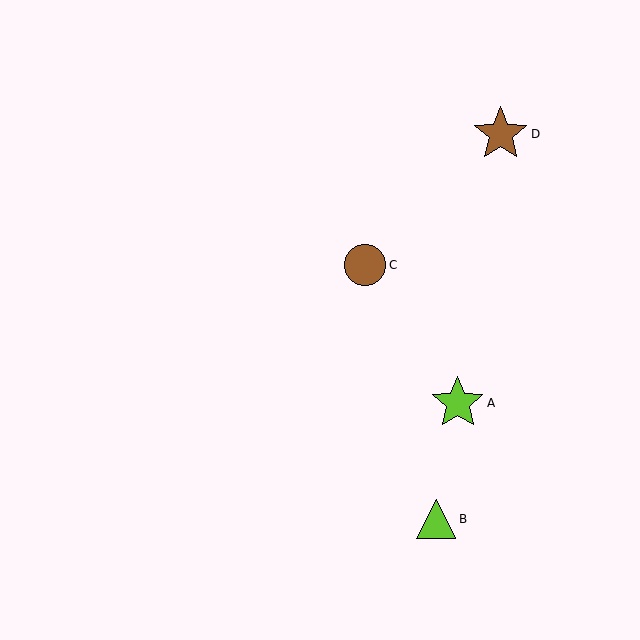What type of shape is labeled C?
Shape C is a brown circle.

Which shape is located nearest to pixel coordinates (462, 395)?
The lime star (labeled A) at (458, 403) is nearest to that location.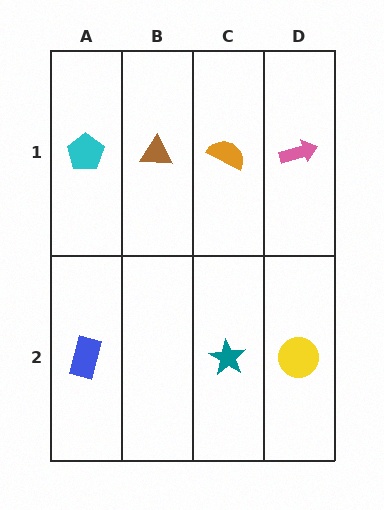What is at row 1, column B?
A brown triangle.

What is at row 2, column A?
A blue rectangle.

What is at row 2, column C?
A teal star.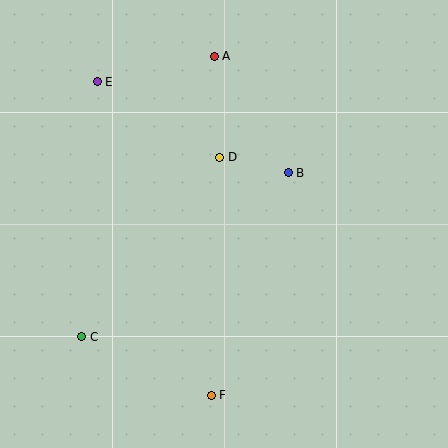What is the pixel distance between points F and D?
The distance between F and D is 238 pixels.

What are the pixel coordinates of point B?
Point B is at (288, 173).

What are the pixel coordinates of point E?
Point E is at (97, 82).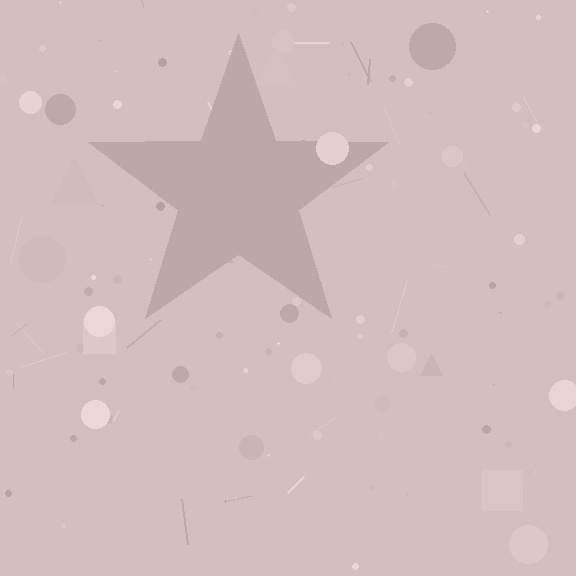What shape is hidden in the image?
A star is hidden in the image.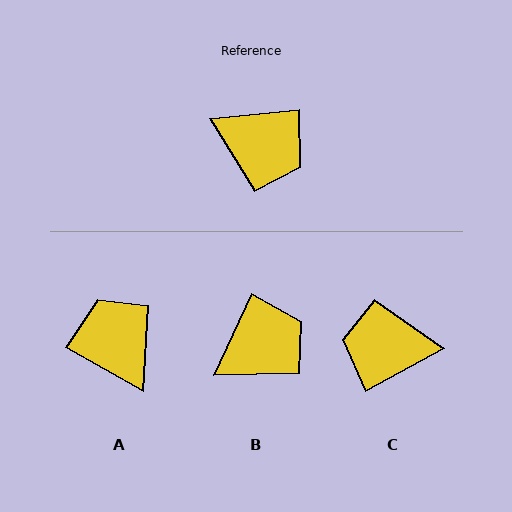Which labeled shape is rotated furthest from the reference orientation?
C, about 157 degrees away.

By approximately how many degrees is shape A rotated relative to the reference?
Approximately 145 degrees counter-clockwise.